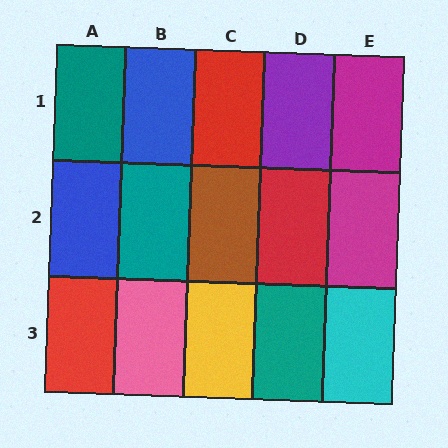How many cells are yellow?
1 cell is yellow.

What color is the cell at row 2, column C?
Brown.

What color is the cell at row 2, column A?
Blue.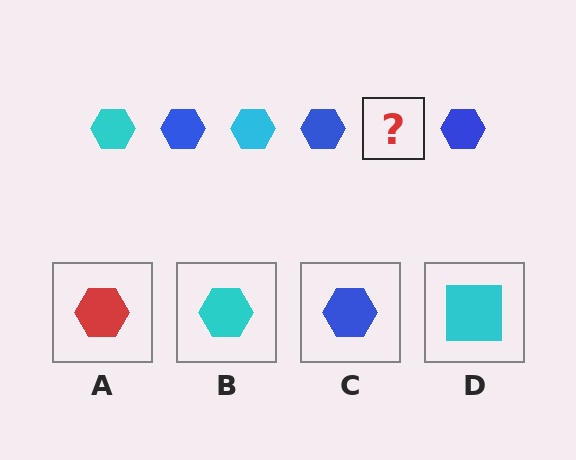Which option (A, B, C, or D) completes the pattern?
B.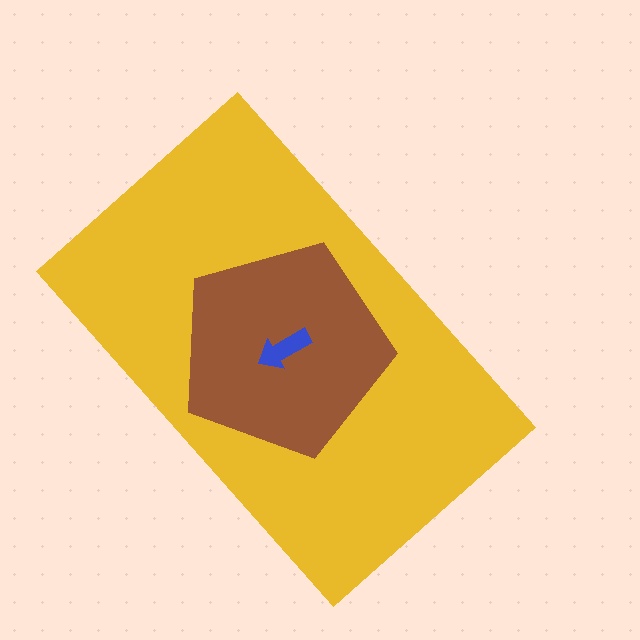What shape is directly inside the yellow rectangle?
The brown pentagon.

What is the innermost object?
The blue arrow.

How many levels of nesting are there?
3.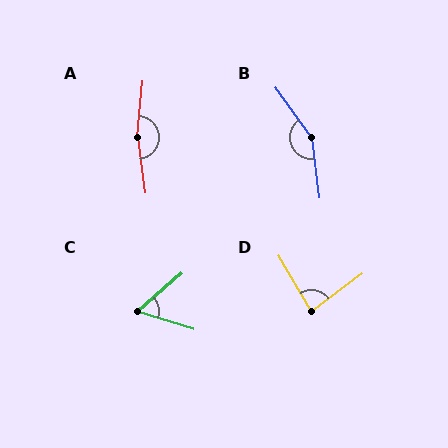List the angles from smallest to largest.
C (58°), D (84°), B (151°), A (168°).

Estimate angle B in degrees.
Approximately 151 degrees.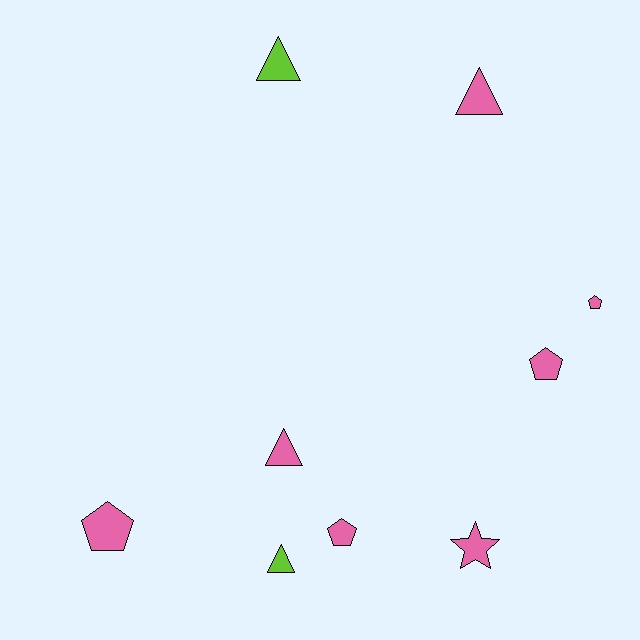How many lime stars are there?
There are no lime stars.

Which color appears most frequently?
Pink, with 7 objects.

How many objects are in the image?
There are 9 objects.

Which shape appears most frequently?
Triangle, with 4 objects.